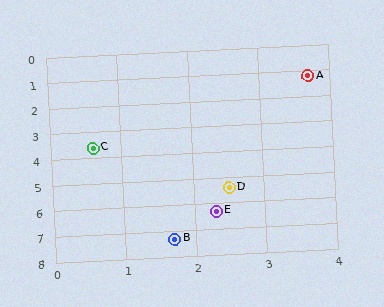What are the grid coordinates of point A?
Point A is at approximately (3.7, 1.2).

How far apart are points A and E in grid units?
Points A and E are about 5.3 grid units apart.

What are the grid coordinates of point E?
Point E is at approximately (2.3, 6.3).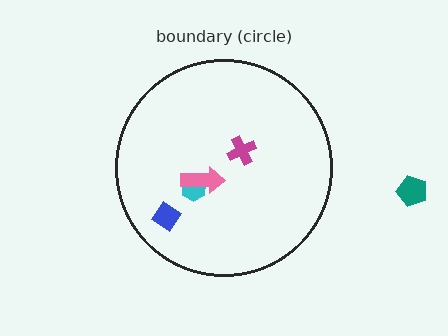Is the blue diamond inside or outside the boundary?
Inside.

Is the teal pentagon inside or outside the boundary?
Outside.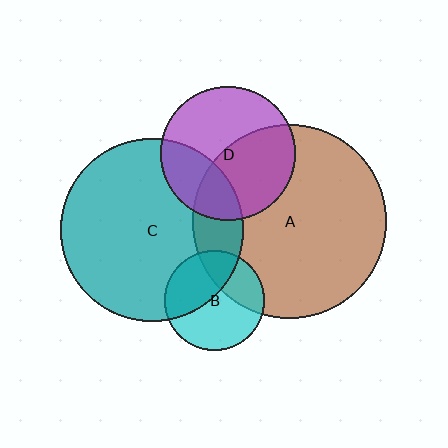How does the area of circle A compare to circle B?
Approximately 3.7 times.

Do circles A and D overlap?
Yes.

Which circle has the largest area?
Circle A (brown).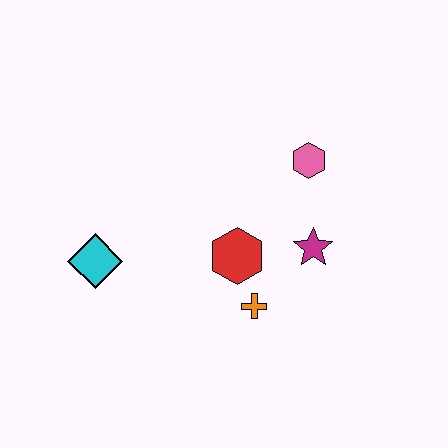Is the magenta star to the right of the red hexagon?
Yes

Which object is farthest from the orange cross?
The cyan diamond is farthest from the orange cross.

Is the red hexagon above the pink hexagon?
No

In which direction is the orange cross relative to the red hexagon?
The orange cross is below the red hexagon.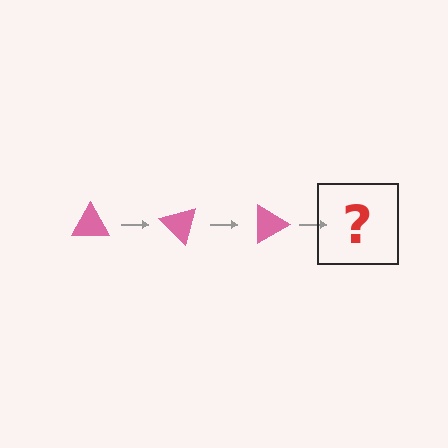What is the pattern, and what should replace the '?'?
The pattern is that the triangle rotates 45 degrees each step. The '?' should be a pink triangle rotated 135 degrees.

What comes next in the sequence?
The next element should be a pink triangle rotated 135 degrees.